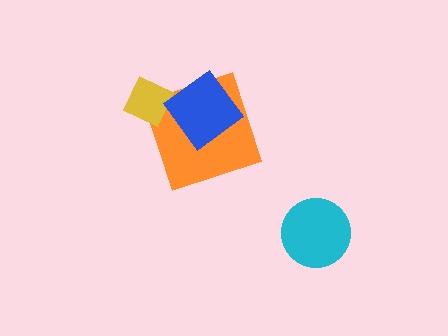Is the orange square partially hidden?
Yes, it is partially covered by another shape.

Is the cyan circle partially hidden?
No, no other shape covers it.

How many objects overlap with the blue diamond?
2 objects overlap with the blue diamond.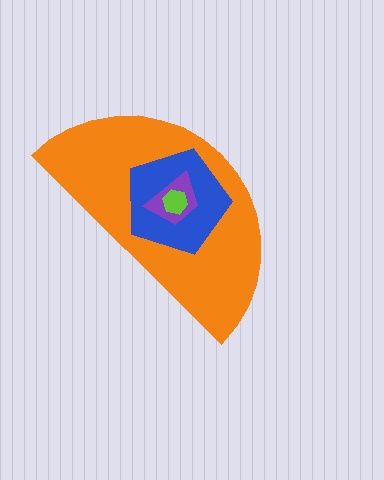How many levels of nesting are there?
4.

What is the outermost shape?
The orange semicircle.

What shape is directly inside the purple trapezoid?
The lime hexagon.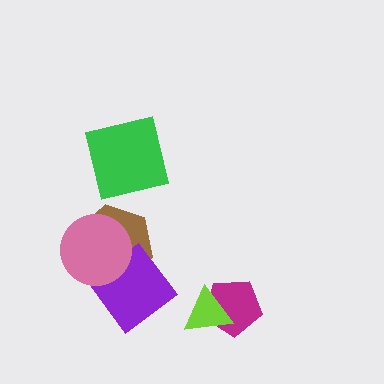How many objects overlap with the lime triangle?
1 object overlaps with the lime triangle.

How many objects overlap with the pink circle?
2 objects overlap with the pink circle.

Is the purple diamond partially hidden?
Yes, it is partially covered by another shape.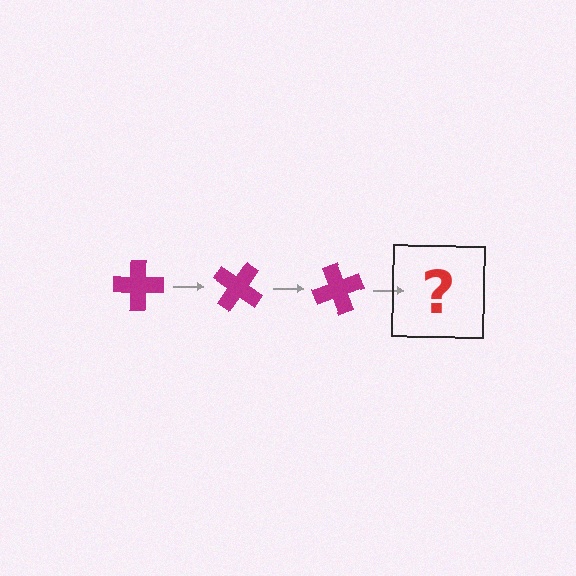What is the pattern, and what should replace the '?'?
The pattern is that the cross rotates 35 degrees each step. The '?' should be a magenta cross rotated 105 degrees.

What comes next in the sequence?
The next element should be a magenta cross rotated 105 degrees.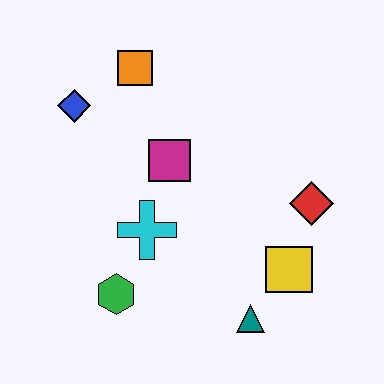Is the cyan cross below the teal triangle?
No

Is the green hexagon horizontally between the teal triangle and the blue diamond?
Yes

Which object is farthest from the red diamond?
The blue diamond is farthest from the red diamond.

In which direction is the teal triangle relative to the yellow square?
The teal triangle is below the yellow square.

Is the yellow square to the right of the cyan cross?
Yes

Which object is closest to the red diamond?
The yellow square is closest to the red diamond.